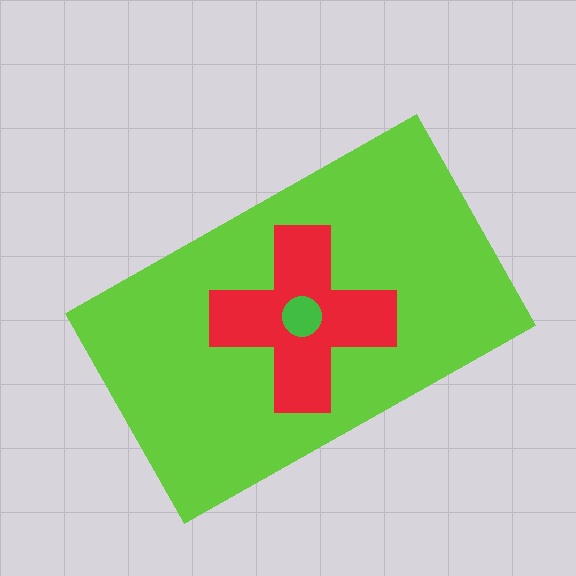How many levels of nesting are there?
3.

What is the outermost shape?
The lime rectangle.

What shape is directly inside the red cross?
The green circle.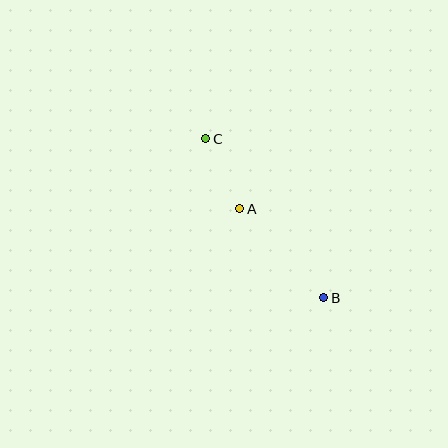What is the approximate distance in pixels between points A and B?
The distance between A and B is approximately 122 pixels.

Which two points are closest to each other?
Points A and C are closest to each other.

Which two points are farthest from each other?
Points B and C are farthest from each other.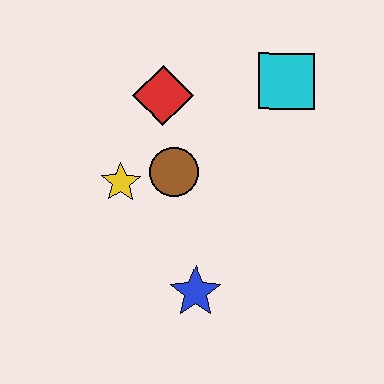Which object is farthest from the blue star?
The cyan square is farthest from the blue star.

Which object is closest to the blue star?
The brown circle is closest to the blue star.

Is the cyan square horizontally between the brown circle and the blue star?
No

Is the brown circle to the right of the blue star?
No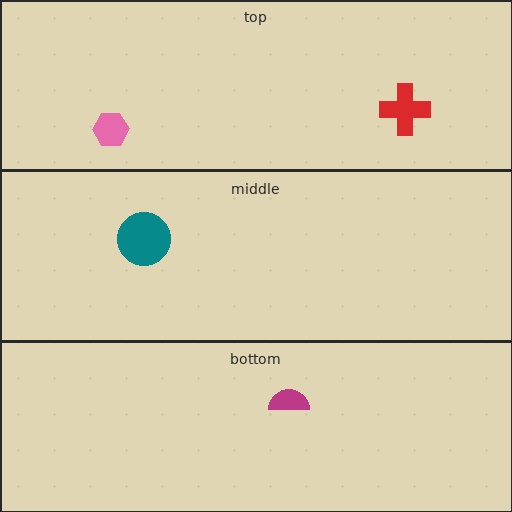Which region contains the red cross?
The top region.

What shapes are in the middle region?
The teal circle.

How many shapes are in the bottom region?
1.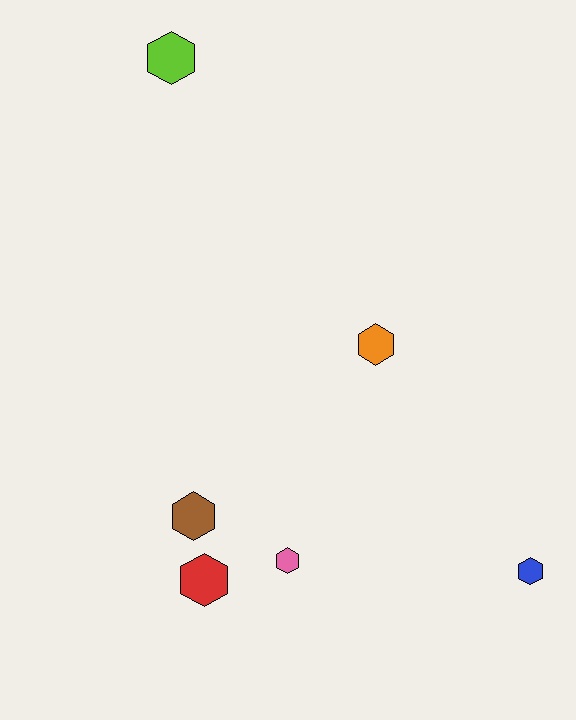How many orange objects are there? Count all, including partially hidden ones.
There is 1 orange object.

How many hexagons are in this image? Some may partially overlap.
There are 6 hexagons.